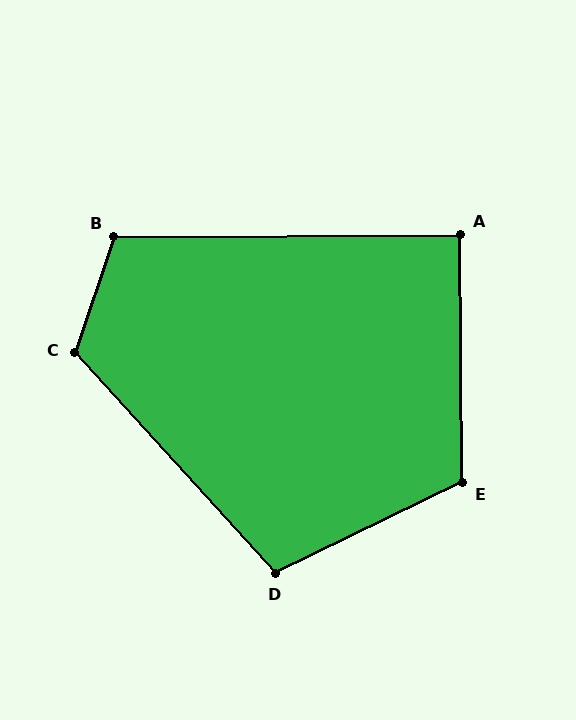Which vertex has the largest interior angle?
C, at approximately 119 degrees.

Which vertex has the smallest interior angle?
A, at approximately 90 degrees.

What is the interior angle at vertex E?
Approximately 115 degrees (obtuse).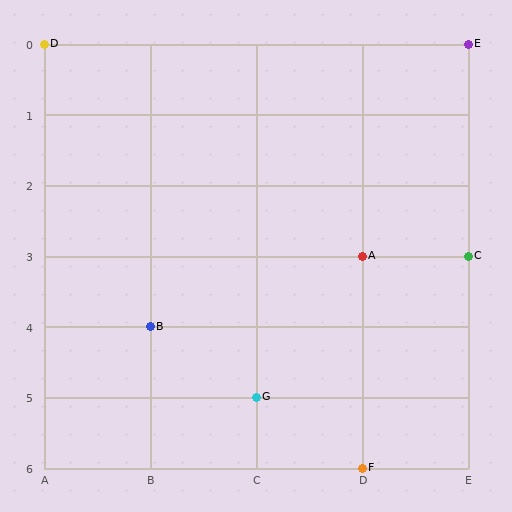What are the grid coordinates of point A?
Point A is at grid coordinates (D, 3).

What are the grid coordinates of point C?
Point C is at grid coordinates (E, 3).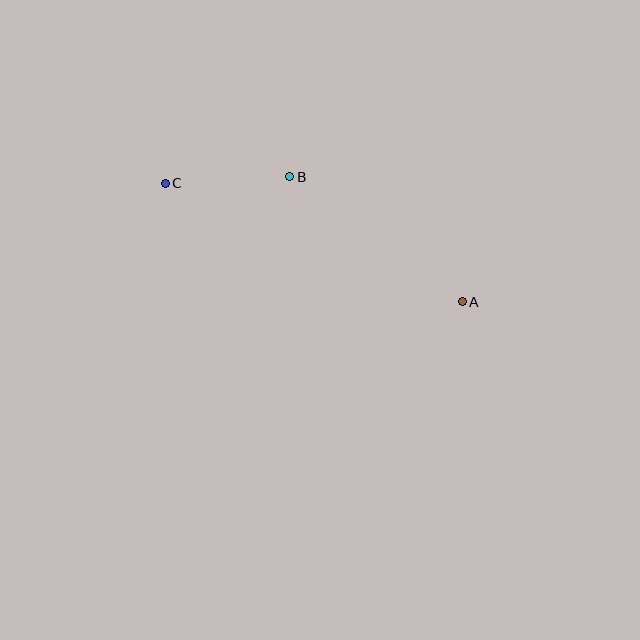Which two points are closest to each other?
Points B and C are closest to each other.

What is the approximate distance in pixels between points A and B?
The distance between A and B is approximately 213 pixels.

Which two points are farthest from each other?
Points A and C are farthest from each other.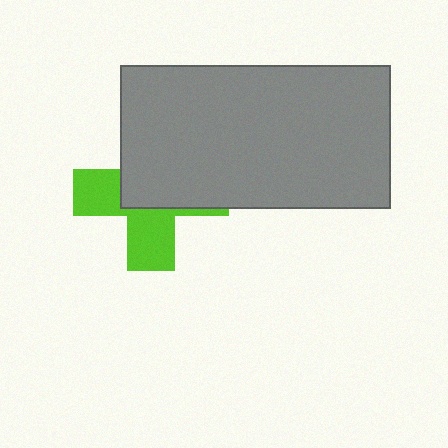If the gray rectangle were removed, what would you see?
You would see the complete lime cross.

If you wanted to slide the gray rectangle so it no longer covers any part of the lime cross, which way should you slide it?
Slide it toward the upper-right — that is the most direct way to separate the two shapes.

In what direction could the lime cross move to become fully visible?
The lime cross could move toward the lower-left. That would shift it out from behind the gray rectangle entirely.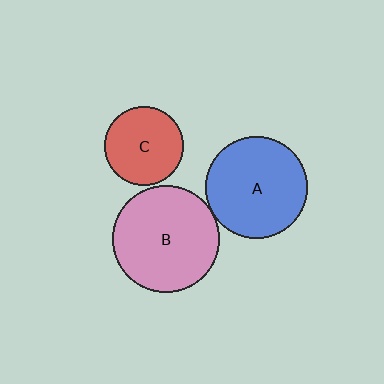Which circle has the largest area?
Circle B (pink).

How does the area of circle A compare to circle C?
Approximately 1.6 times.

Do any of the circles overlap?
No, none of the circles overlap.